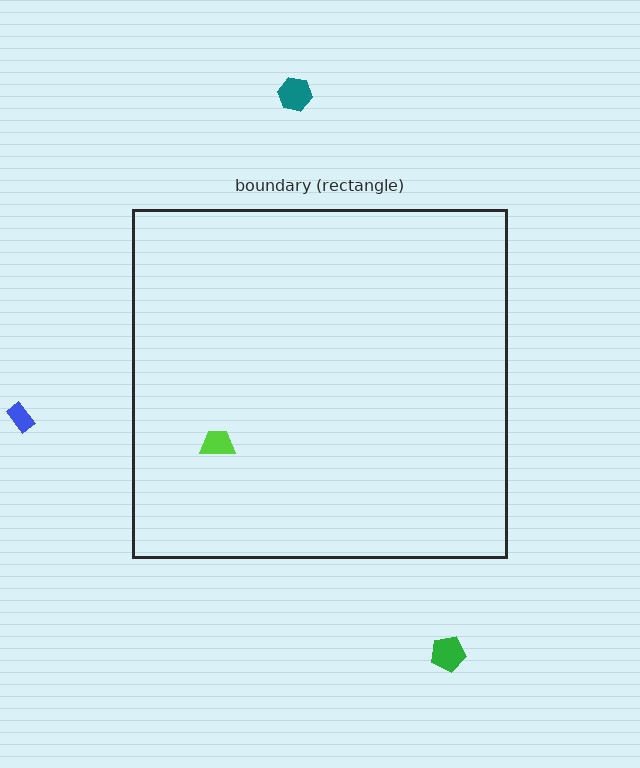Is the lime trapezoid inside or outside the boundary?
Inside.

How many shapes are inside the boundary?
1 inside, 3 outside.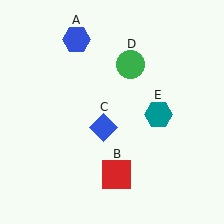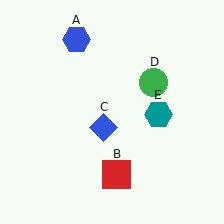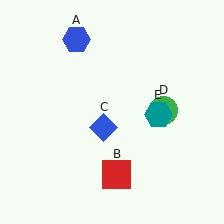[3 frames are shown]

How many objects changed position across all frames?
1 object changed position: green circle (object D).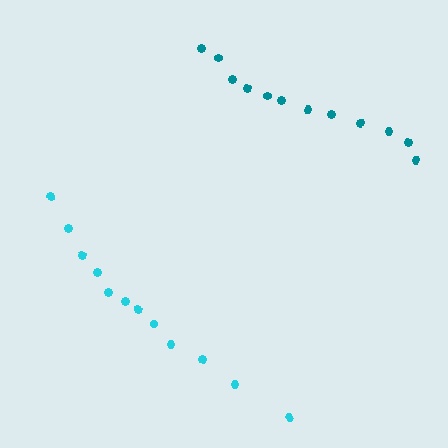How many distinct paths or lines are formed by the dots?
There are 2 distinct paths.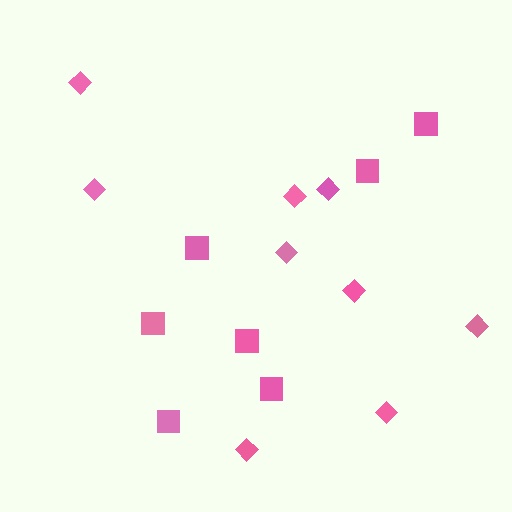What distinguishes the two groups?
There are 2 groups: one group of squares (7) and one group of diamonds (9).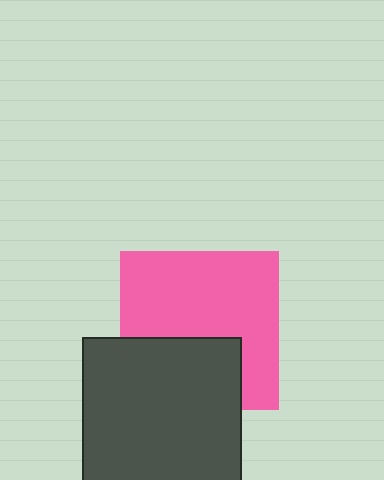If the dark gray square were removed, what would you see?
You would see the complete pink square.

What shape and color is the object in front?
The object in front is a dark gray square.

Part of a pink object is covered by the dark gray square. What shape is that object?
It is a square.